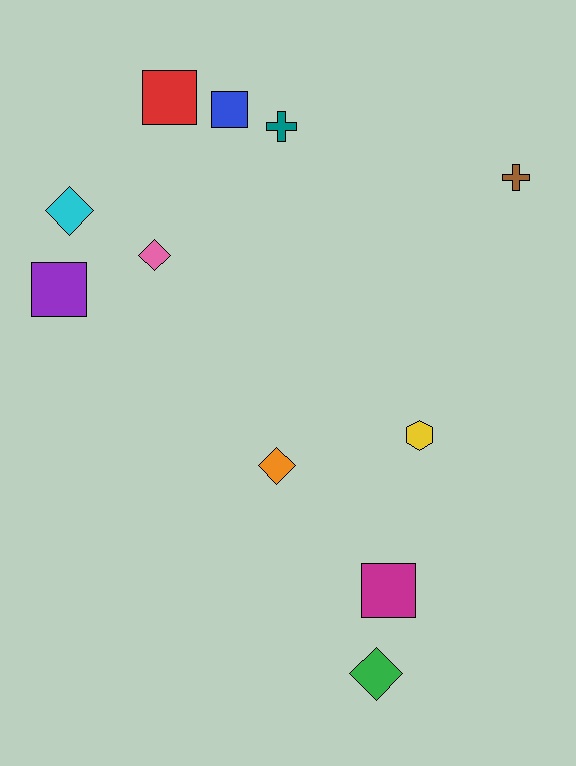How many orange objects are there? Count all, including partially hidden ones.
There is 1 orange object.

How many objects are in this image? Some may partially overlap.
There are 11 objects.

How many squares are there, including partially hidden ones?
There are 4 squares.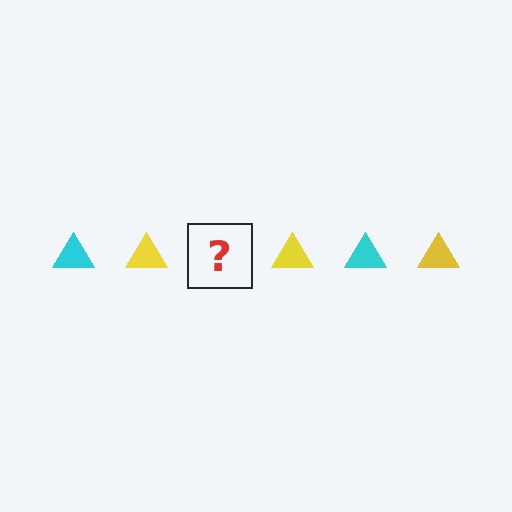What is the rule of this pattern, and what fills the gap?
The rule is that the pattern cycles through cyan, yellow triangles. The gap should be filled with a cyan triangle.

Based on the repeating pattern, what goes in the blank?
The blank should be a cyan triangle.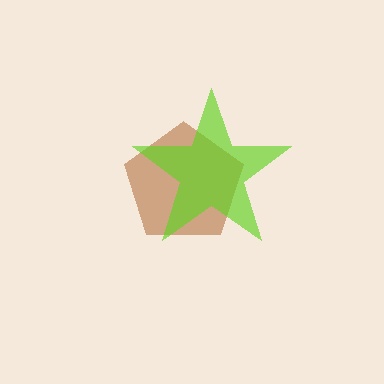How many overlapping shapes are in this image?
There are 2 overlapping shapes in the image.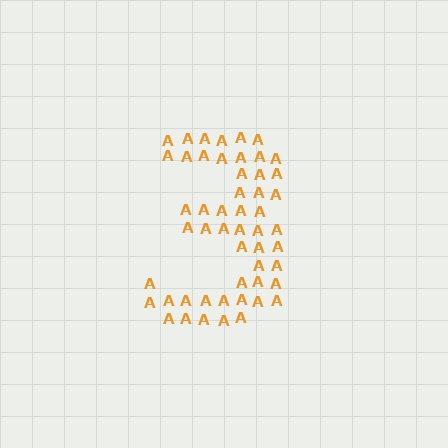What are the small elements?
The small elements are letter A's.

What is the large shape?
The large shape is the digit 3.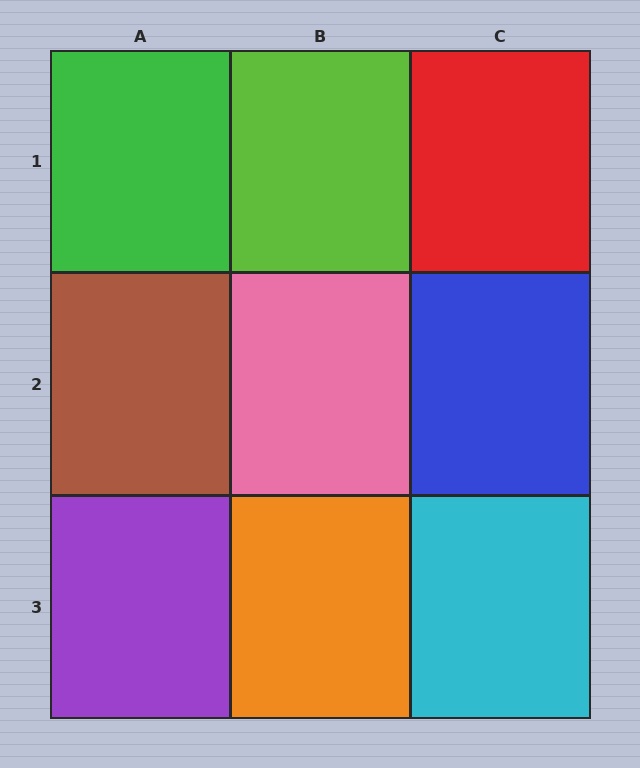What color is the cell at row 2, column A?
Brown.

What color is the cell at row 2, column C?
Blue.